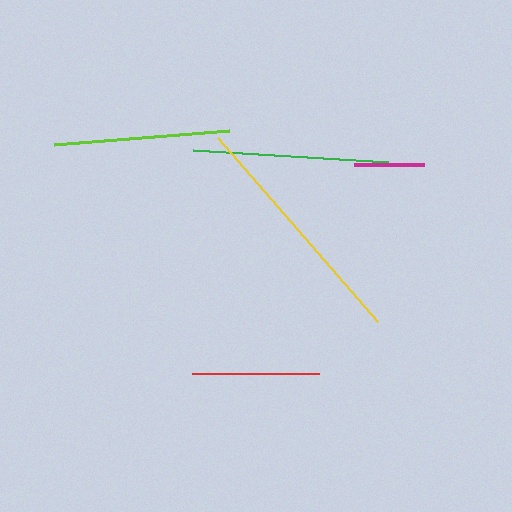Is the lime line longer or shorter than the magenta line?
The lime line is longer than the magenta line.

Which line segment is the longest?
The yellow line is the longest at approximately 245 pixels.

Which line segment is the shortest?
The magenta line is the shortest at approximately 70 pixels.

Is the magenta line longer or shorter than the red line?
The red line is longer than the magenta line.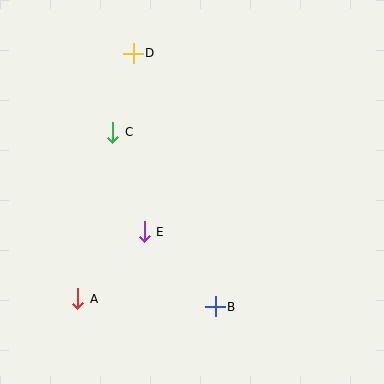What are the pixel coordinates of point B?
Point B is at (215, 307).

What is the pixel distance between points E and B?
The distance between E and B is 103 pixels.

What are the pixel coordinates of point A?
Point A is at (78, 299).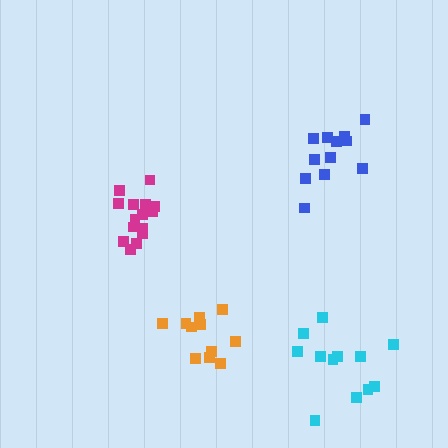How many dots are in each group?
Group 1: 12 dots, Group 2: 12 dots, Group 3: 11 dots, Group 4: 16 dots (51 total).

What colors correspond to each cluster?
The clusters are colored: cyan, blue, orange, magenta.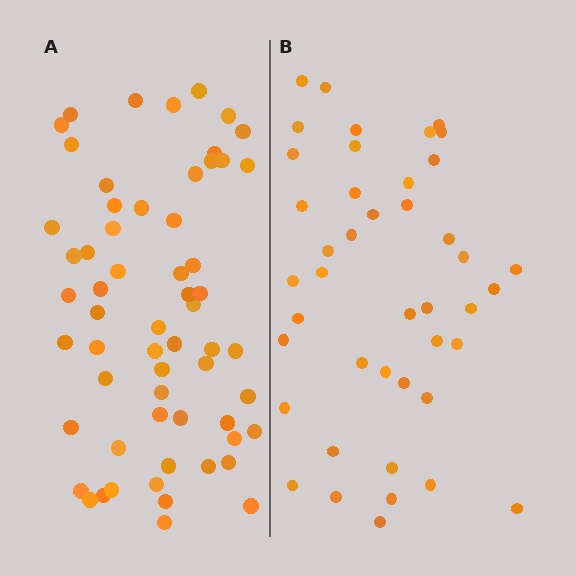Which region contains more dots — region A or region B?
Region A (the left region) has more dots.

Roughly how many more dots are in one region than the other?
Region A has approximately 15 more dots than region B.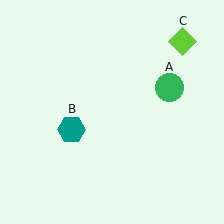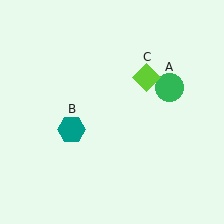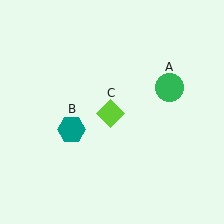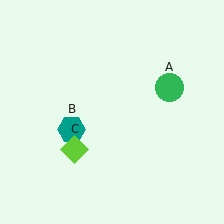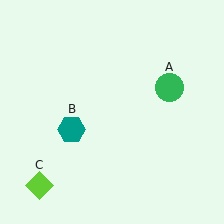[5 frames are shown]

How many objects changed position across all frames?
1 object changed position: lime diamond (object C).